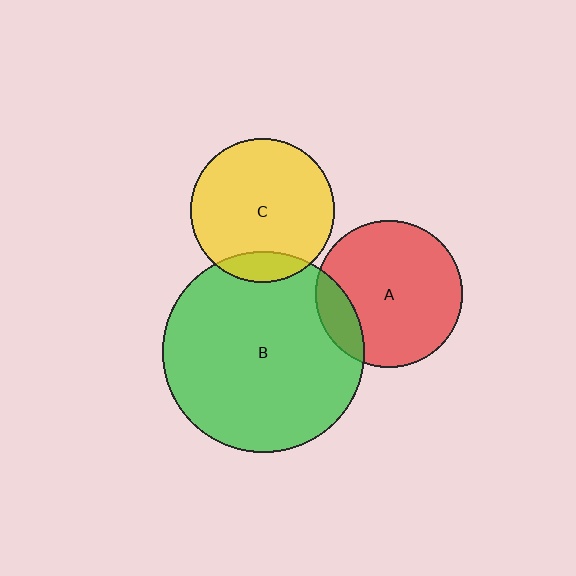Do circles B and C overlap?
Yes.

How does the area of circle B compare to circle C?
Approximately 2.0 times.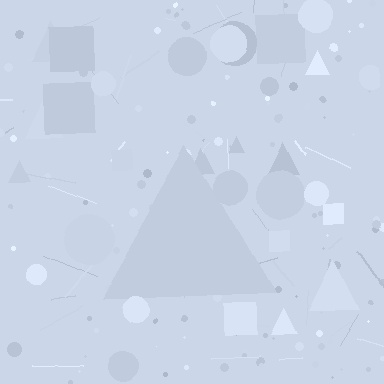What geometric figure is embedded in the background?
A triangle is embedded in the background.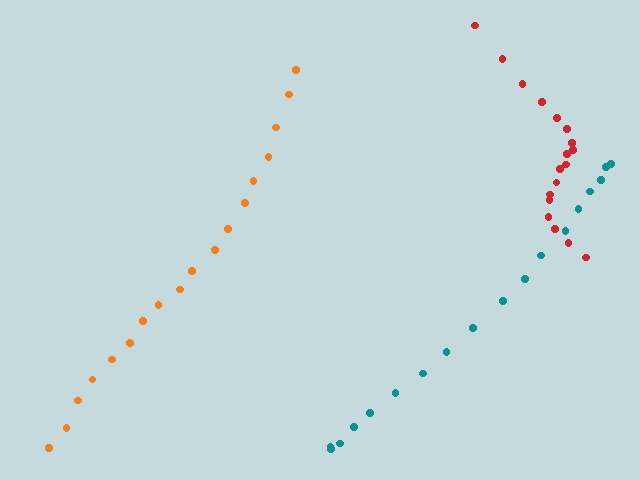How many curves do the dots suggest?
There are 3 distinct paths.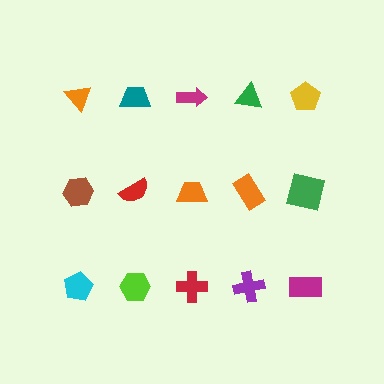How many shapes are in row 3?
5 shapes.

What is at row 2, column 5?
A green square.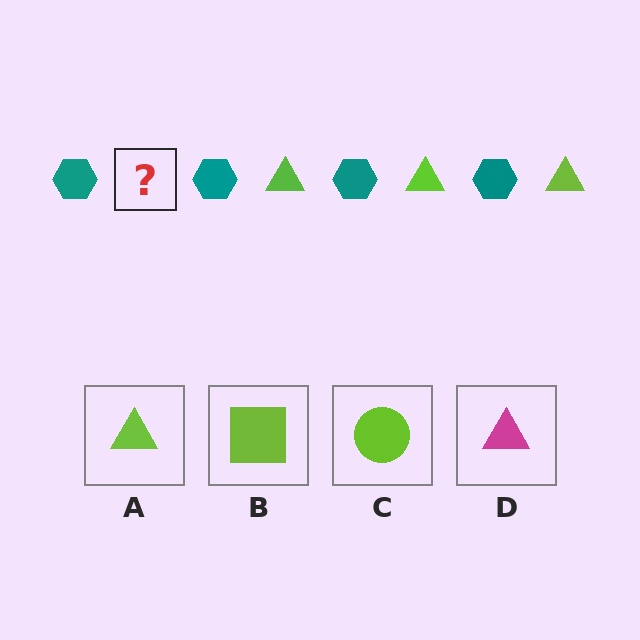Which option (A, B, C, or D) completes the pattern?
A.